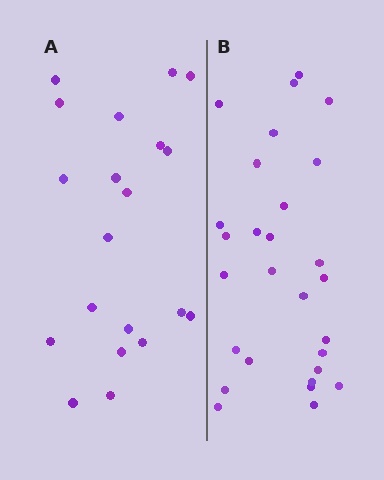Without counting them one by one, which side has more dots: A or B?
Region B (the right region) has more dots.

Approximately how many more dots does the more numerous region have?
Region B has roughly 8 or so more dots than region A.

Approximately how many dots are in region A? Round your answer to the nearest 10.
About 20 dots.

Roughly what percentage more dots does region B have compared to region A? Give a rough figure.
About 40% more.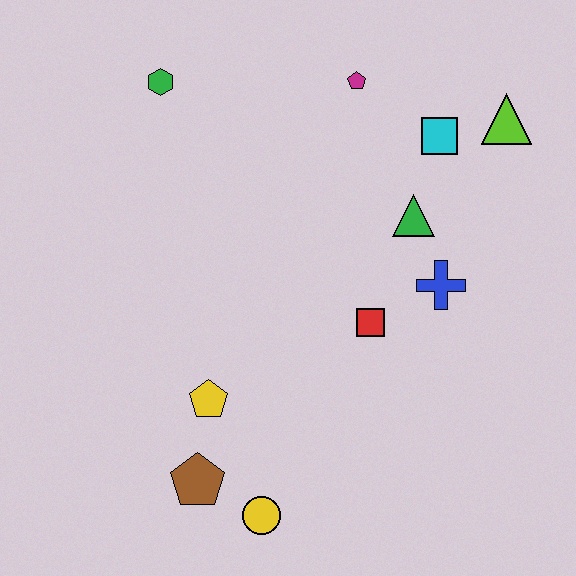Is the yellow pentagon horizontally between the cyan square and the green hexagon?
Yes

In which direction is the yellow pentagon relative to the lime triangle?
The yellow pentagon is to the left of the lime triangle.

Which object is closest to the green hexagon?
The magenta pentagon is closest to the green hexagon.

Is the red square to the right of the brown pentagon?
Yes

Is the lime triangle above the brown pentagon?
Yes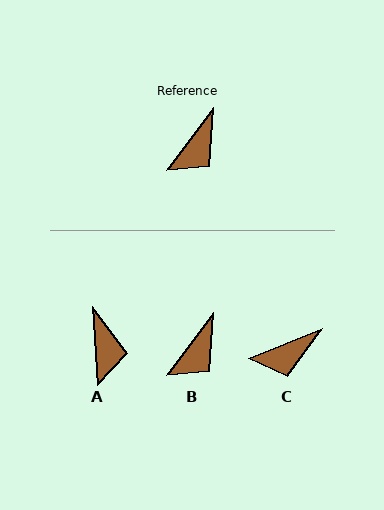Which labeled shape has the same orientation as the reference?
B.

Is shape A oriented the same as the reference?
No, it is off by about 40 degrees.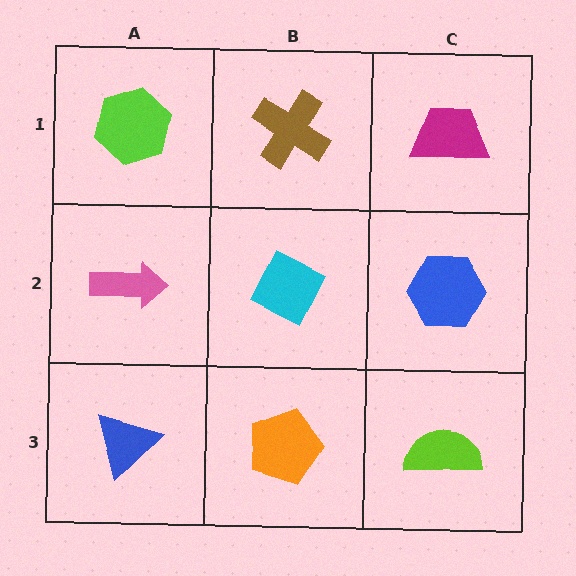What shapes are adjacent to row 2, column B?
A brown cross (row 1, column B), an orange pentagon (row 3, column B), a pink arrow (row 2, column A), a blue hexagon (row 2, column C).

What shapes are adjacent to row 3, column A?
A pink arrow (row 2, column A), an orange pentagon (row 3, column B).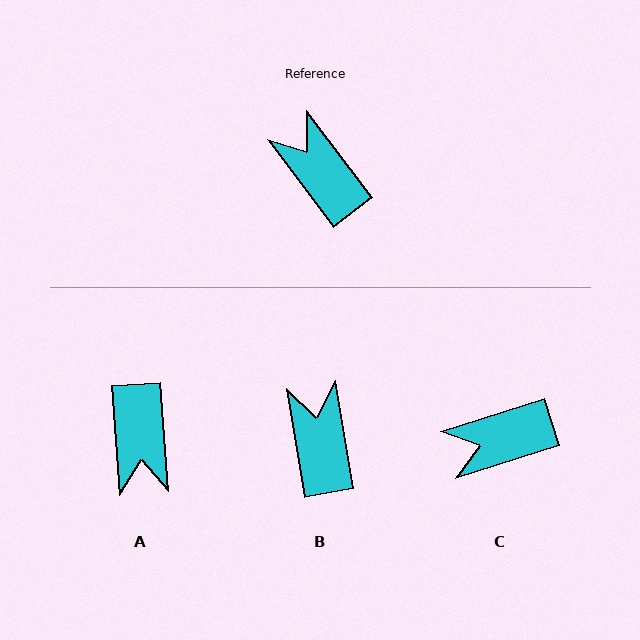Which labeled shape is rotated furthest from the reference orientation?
A, about 147 degrees away.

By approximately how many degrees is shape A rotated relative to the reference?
Approximately 147 degrees counter-clockwise.